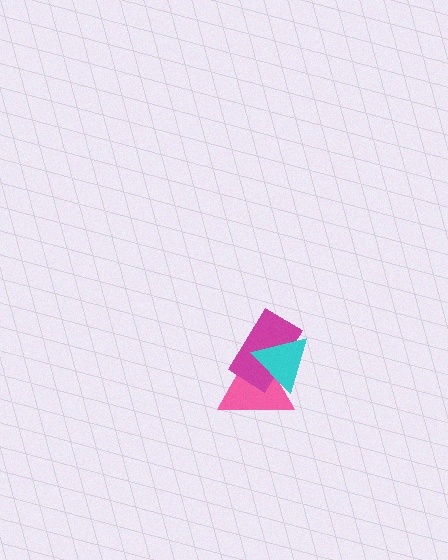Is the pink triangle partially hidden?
Yes, it is partially covered by another shape.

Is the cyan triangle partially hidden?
No, no other shape covers it.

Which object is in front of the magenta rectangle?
The cyan triangle is in front of the magenta rectangle.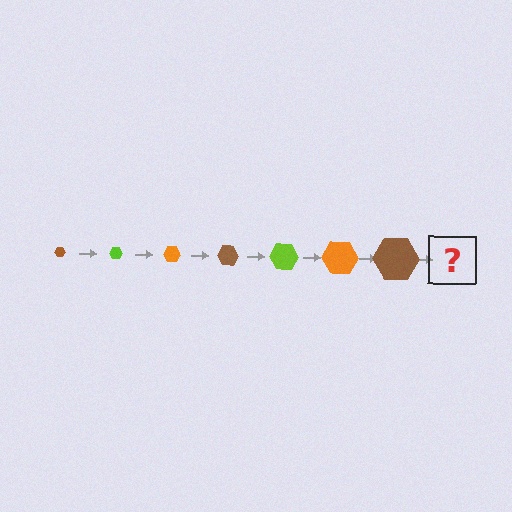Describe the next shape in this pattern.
It should be a lime hexagon, larger than the previous one.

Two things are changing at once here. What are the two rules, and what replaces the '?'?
The two rules are that the hexagon grows larger each step and the color cycles through brown, lime, and orange. The '?' should be a lime hexagon, larger than the previous one.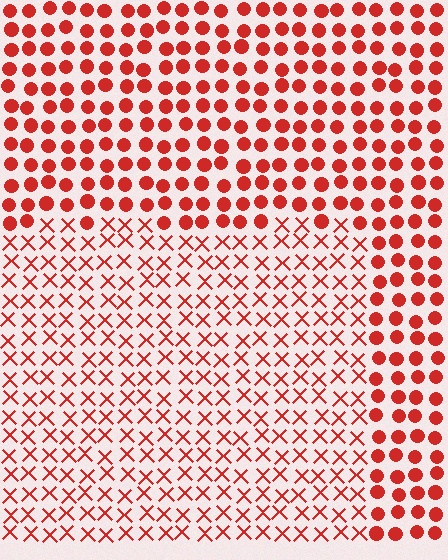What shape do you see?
I see a rectangle.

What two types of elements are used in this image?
The image uses X marks inside the rectangle region and circles outside it.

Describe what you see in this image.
The image is filled with small red elements arranged in a uniform grid. A rectangle-shaped region contains X marks, while the surrounding area contains circles. The boundary is defined purely by the change in element shape.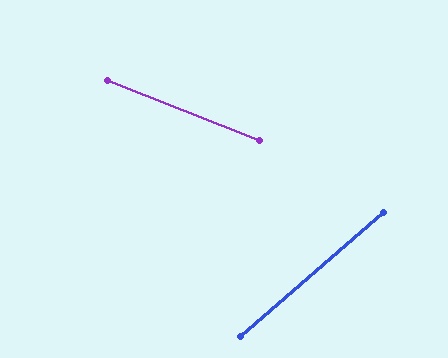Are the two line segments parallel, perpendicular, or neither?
Neither parallel nor perpendicular — they differ by about 62°.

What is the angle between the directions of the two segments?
Approximately 62 degrees.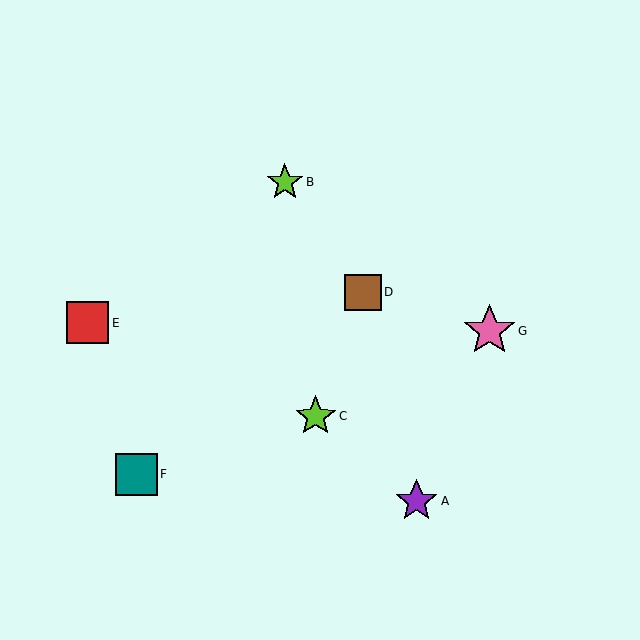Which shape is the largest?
The pink star (labeled G) is the largest.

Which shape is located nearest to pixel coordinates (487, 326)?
The pink star (labeled G) at (489, 331) is nearest to that location.